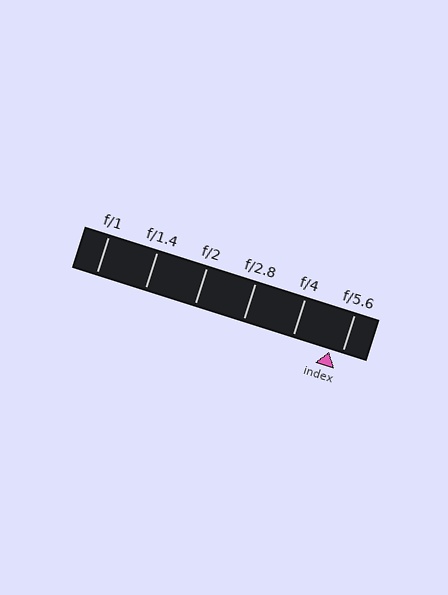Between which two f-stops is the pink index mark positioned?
The index mark is between f/4 and f/5.6.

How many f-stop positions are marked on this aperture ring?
There are 6 f-stop positions marked.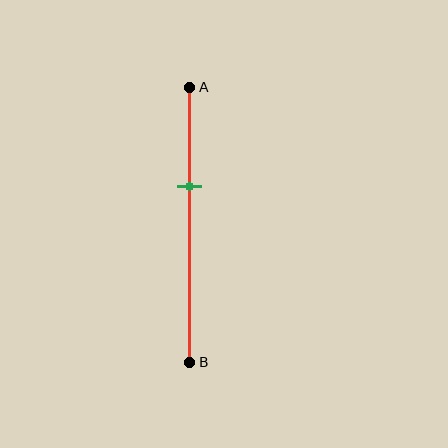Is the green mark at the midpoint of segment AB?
No, the mark is at about 35% from A, not at the 50% midpoint.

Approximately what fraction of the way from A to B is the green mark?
The green mark is approximately 35% of the way from A to B.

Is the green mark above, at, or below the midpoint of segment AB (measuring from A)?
The green mark is above the midpoint of segment AB.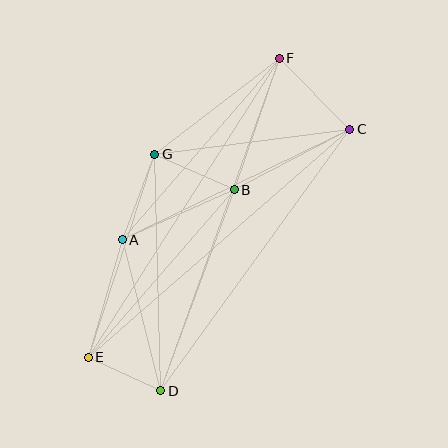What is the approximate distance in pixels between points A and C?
The distance between A and C is approximately 253 pixels.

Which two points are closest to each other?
Points D and E are closest to each other.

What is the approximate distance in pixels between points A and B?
The distance between A and B is approximately 123 pixels.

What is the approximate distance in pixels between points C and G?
The distance between C and G is approximately 196 pixels.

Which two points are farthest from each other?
Points E and F are farthest from each other.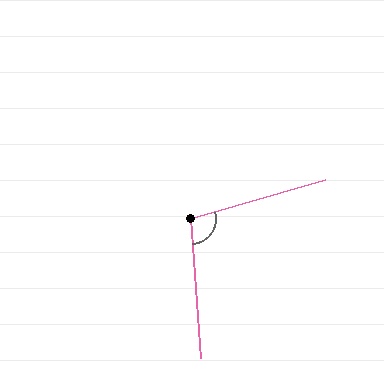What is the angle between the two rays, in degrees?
Approximately 102 degrees.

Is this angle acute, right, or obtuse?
It is obtuse.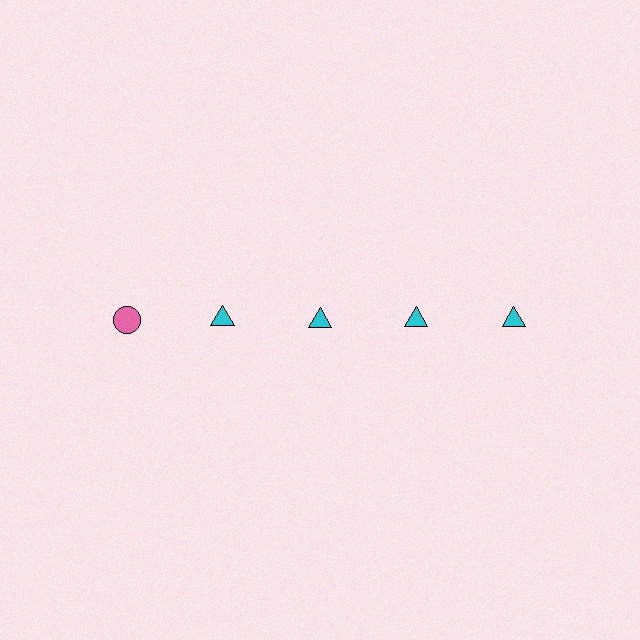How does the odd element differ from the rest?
It differs in both color (pink instead of cyan) and shape (circle instead of triangle).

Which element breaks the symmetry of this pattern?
The pink circle in the top row, leftmost column breaks the symmetry. All other shapes are cyan triangles.